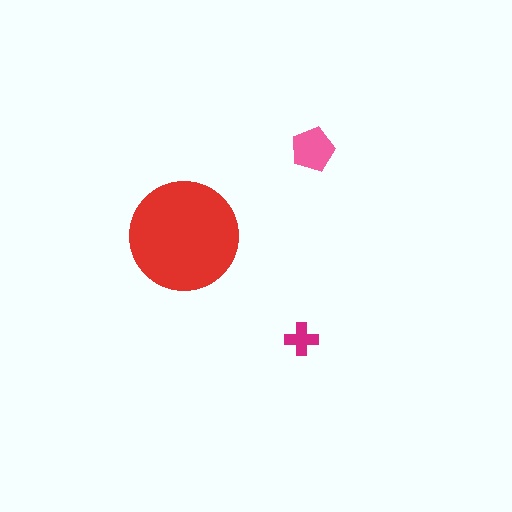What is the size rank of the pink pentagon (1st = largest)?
2nd.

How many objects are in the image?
There are 3 objects in the image.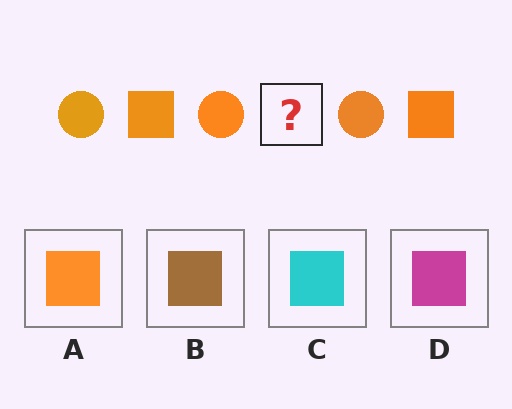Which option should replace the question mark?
Option A.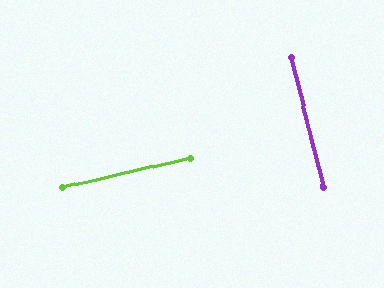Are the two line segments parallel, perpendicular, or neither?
Perpendicular — they meet at approximately 89°.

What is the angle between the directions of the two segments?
Approximately 89 degrees.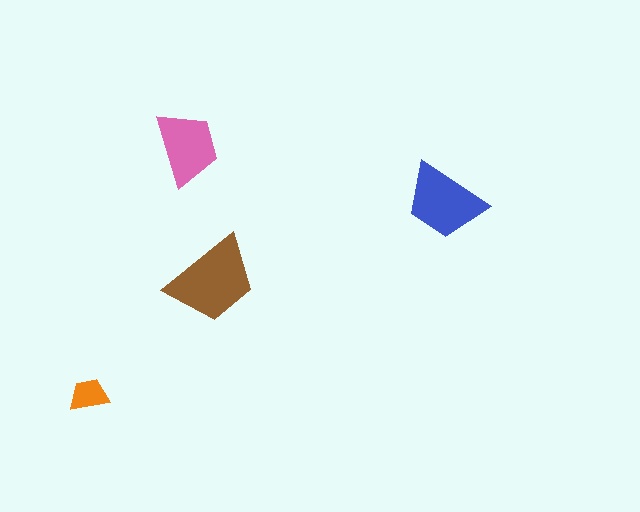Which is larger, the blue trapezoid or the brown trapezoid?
The brown one.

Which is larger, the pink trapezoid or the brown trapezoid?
The brown one.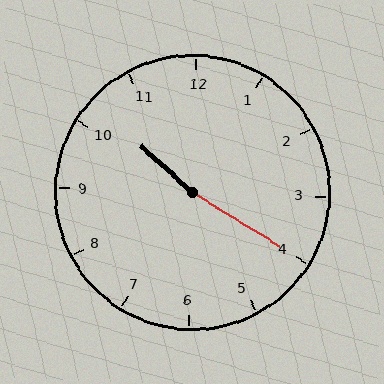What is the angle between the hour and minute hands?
Approximately 170 degrees.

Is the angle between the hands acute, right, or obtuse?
It is obtuse.